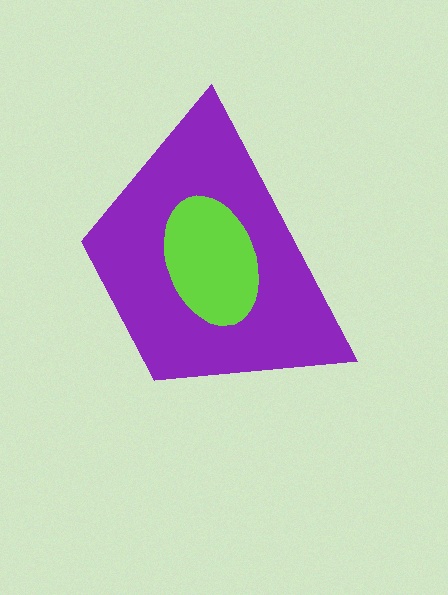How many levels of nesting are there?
2.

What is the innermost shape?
The lime ellipse.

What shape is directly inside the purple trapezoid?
The lime ellipse.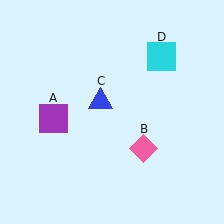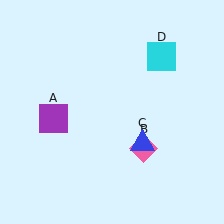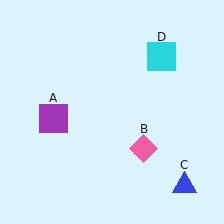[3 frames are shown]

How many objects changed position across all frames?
1 object changed position: blue triangle (object C).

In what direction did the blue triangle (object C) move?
The blue triangle (object C) moved down and to the right.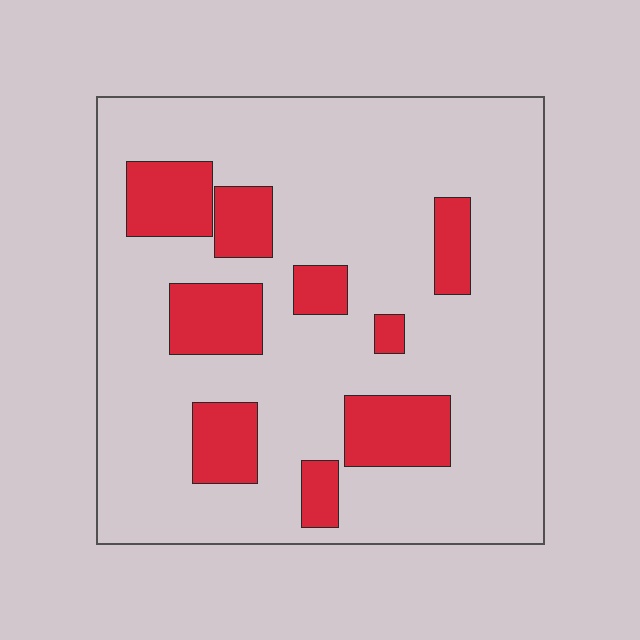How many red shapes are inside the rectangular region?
9.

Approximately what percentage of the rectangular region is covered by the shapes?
Approximately 20%.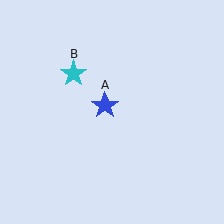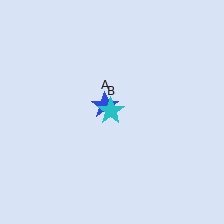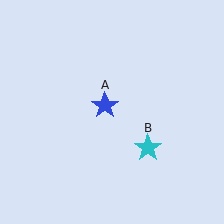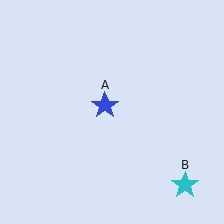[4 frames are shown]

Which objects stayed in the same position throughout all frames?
Blue star (object A) remained stationary.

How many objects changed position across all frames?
1 object changed position: cyan star (object B).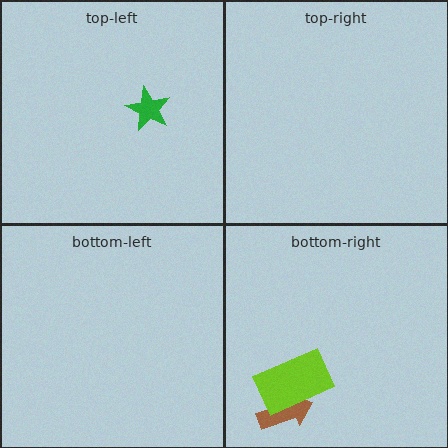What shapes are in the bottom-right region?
The brown arrow, the lime rectangle.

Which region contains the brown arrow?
The bottom-right region.